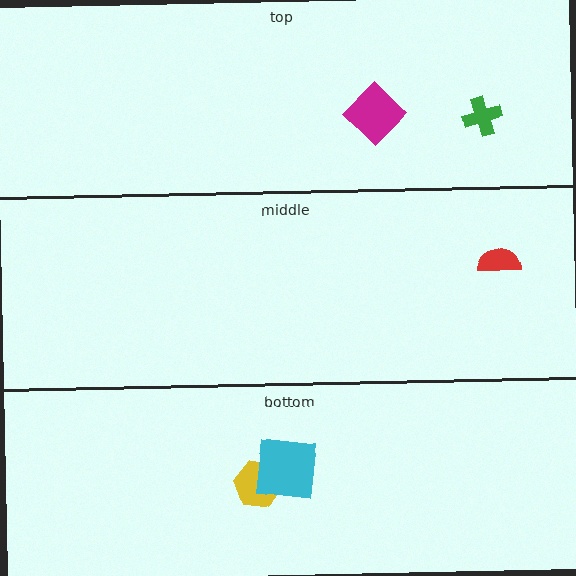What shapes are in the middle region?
The red semicircle.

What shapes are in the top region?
The magenta diamond, the green cross.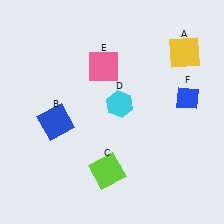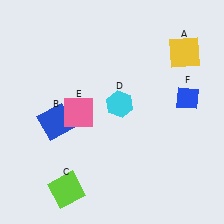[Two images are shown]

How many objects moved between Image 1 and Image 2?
2 objects moved between the two images.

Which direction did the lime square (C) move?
The lime square (C) moved left.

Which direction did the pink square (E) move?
The pink square (E) moved down.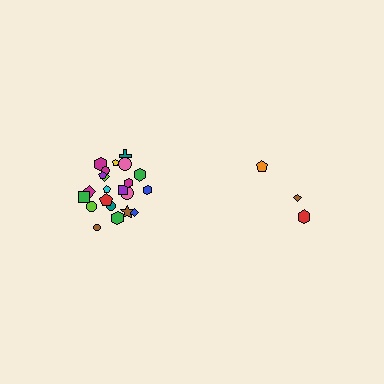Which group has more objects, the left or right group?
The left group.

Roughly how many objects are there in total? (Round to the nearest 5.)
Roughly 25 objects in total.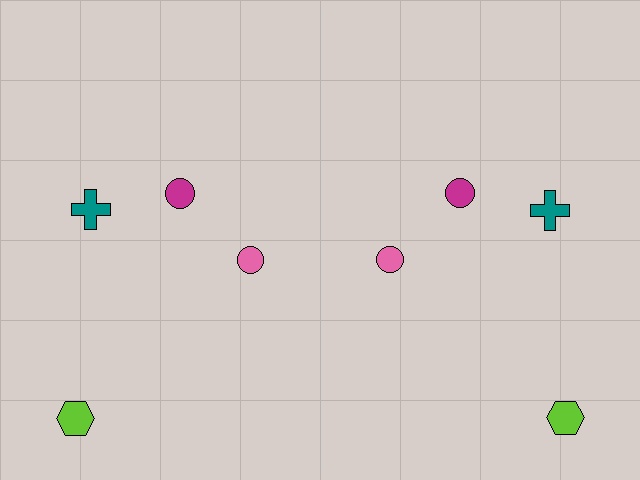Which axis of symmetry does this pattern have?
The pattern has a vertical axis of symmetry running through the center of the image.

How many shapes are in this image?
There are 8 shapes in this image.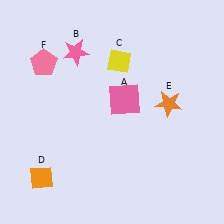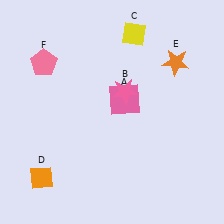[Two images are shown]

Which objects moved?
The objects that moved are: the pink star (B), the yellow diamond (C), the orange star (E).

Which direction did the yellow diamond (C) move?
The yellow diamond (C) moved up.